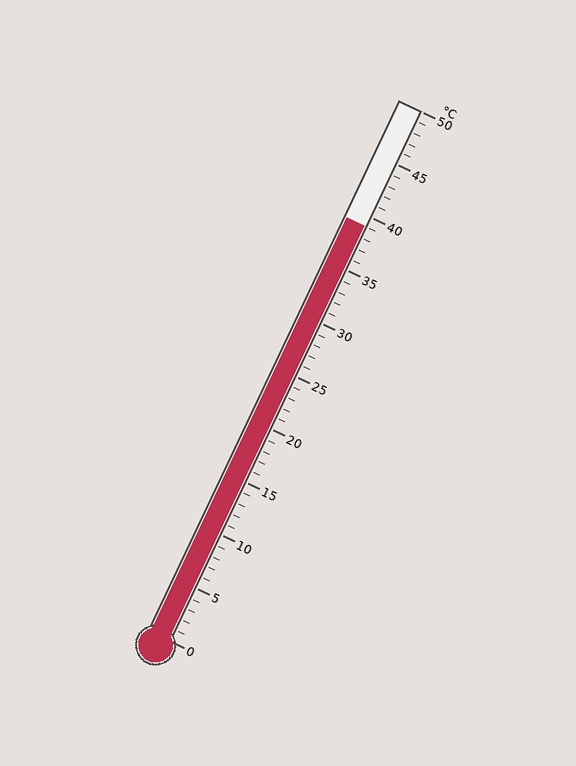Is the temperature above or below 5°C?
The temperature is above 5°C.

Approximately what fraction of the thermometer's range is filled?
The thermometer is filled to approximately 80% of its range.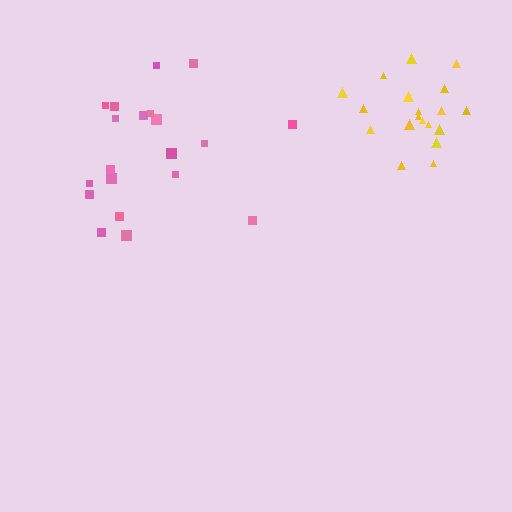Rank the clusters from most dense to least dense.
yellow, pink.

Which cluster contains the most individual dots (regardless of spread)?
Pink (20).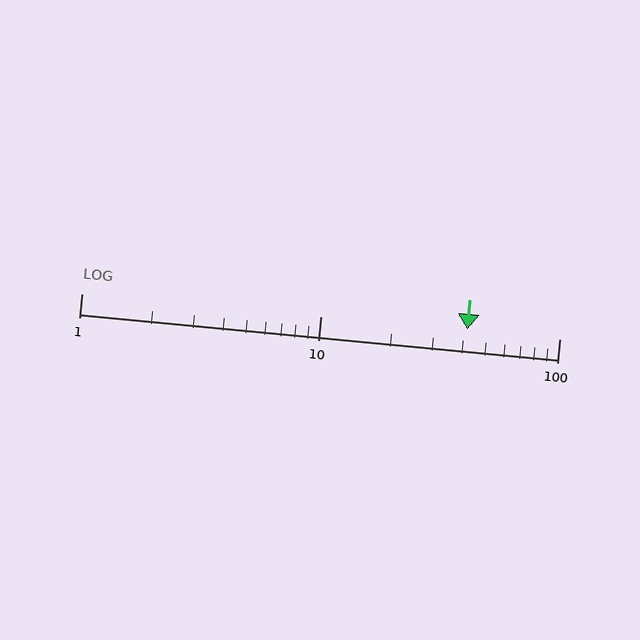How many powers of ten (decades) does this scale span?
The scale spans 2 decades, from 1 to 100.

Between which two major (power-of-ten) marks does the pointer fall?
The pointer is between 10 and 100.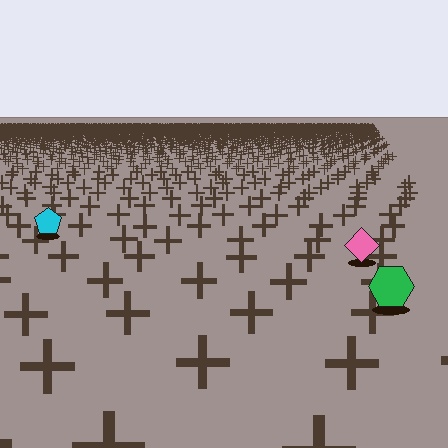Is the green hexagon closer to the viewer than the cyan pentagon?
Yes. The green hexagon is closer — you can tell from the texture gradient: the ground texture is coarser near it.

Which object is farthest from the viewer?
The cyan pentagon is farthest from the viewer. It appears smaller and the ground texture around it is denser.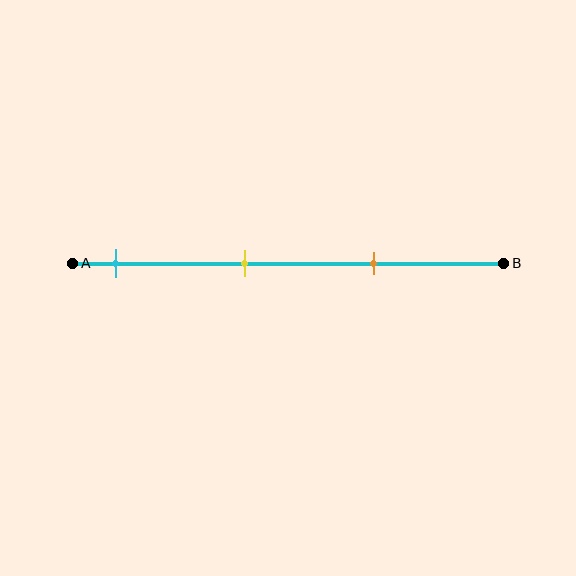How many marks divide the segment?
There are 3 marks dividing the segment.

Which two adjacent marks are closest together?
The yellow and orange marks are the closest adjacent pair.